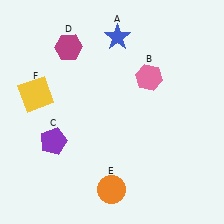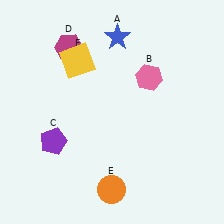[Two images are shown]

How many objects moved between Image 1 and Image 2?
1 object moved between the two images.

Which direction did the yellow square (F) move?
The yellow square (F) moved right.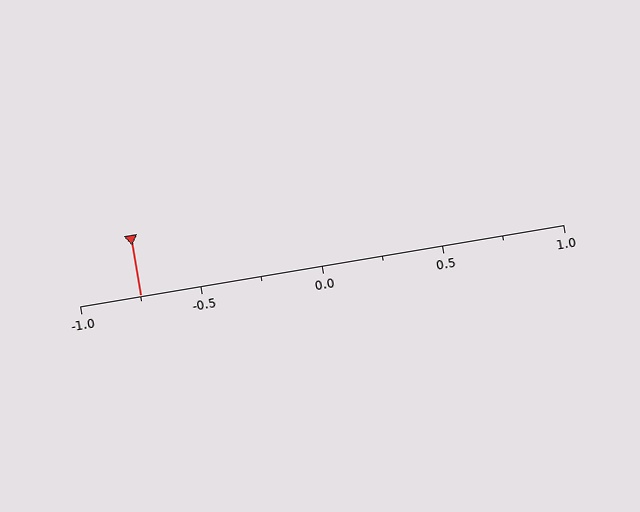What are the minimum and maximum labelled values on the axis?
The axis runs from -1.0 to 1.0.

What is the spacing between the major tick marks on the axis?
The major ticks are spaced 0.5 apart.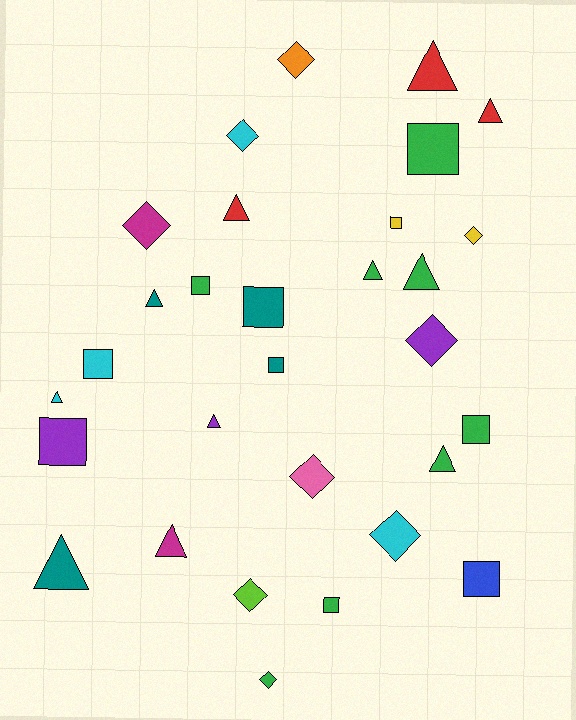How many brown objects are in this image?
There are no brown objects.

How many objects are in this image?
There are 30 objects.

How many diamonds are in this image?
There are 9 diamonds.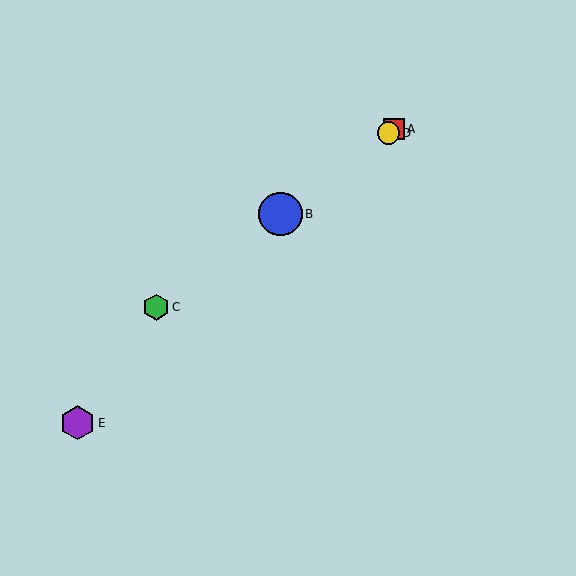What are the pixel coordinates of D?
Object D is at (388, 133).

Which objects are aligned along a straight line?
Objects A, B, C, D are aligned along a straight line.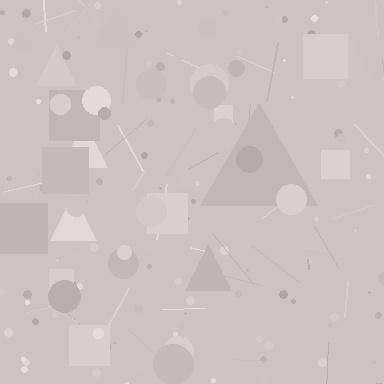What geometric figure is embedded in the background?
A triangle is embedded in the background.